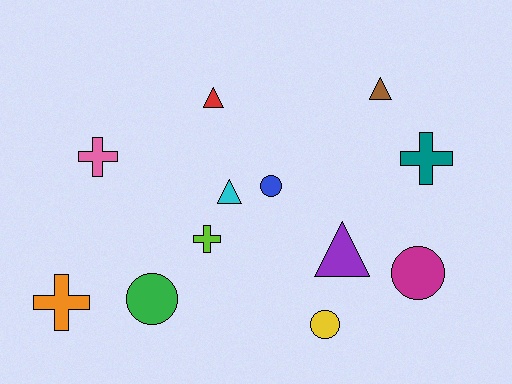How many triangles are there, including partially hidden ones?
There are 4 triangles.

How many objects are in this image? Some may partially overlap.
There are 12 objects.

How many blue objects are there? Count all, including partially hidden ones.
There is 1 blue object.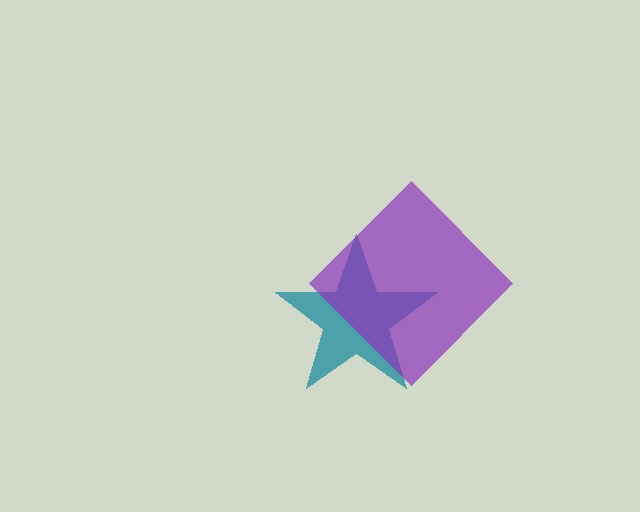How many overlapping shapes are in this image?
There are 2 overlapping shapes in the image.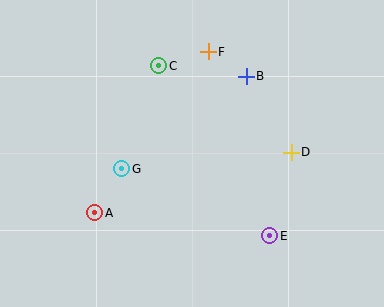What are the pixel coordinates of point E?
Point E is at (270, 236).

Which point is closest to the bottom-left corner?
Point A is closest to the bottom-left corner.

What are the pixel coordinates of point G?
Point G is at (122, 169).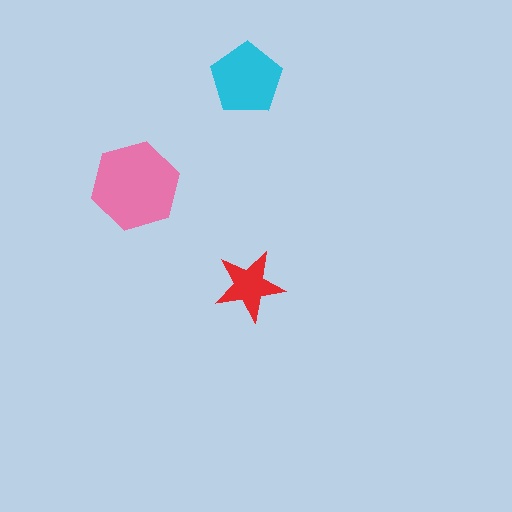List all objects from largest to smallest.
The pink hexagon, the cyan pentagon, the red star.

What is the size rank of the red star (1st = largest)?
3rd.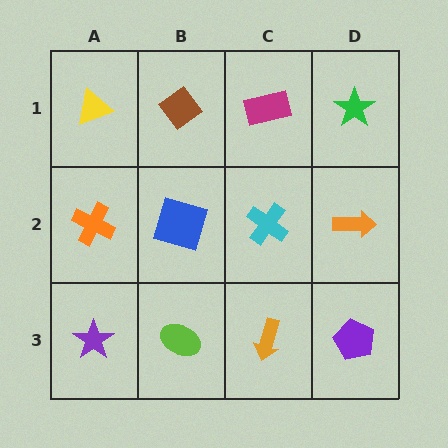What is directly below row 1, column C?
A cyan cross.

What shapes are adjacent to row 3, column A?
An orange cross (row 2, column A), a lime ellipse (row 3, column B).